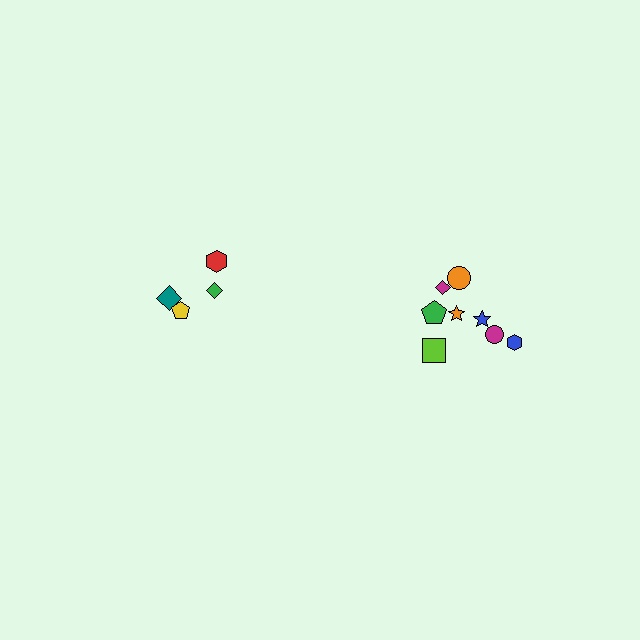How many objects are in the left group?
There are 4 objects.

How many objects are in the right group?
There are 8 objects.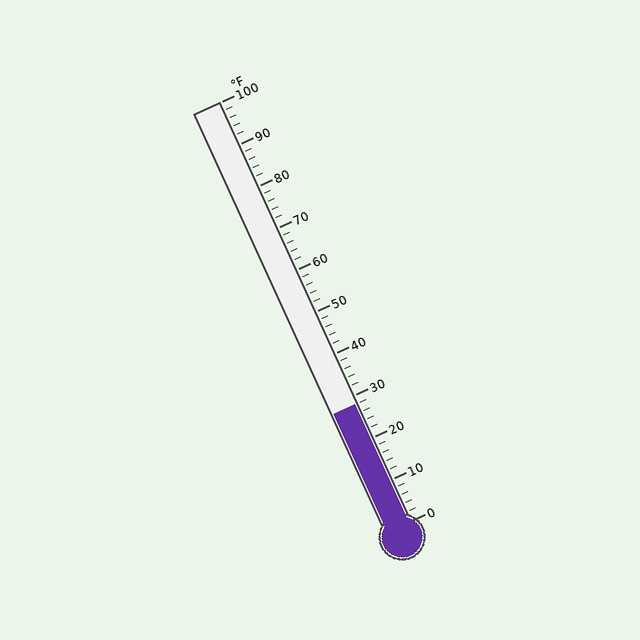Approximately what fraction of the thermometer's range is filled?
The thermometer is filled to approximately 30% of its range.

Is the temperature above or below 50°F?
The temperature is below 50°F.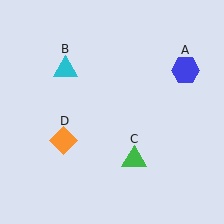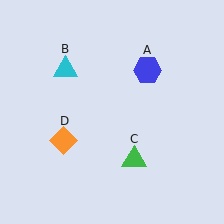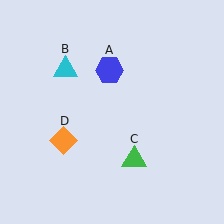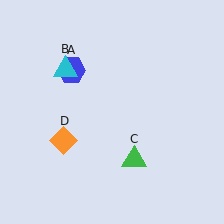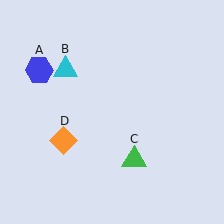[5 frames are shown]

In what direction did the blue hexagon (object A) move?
The blue hexagon (object A) moved left.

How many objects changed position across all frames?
1 object changed position: blue hexagon (object A).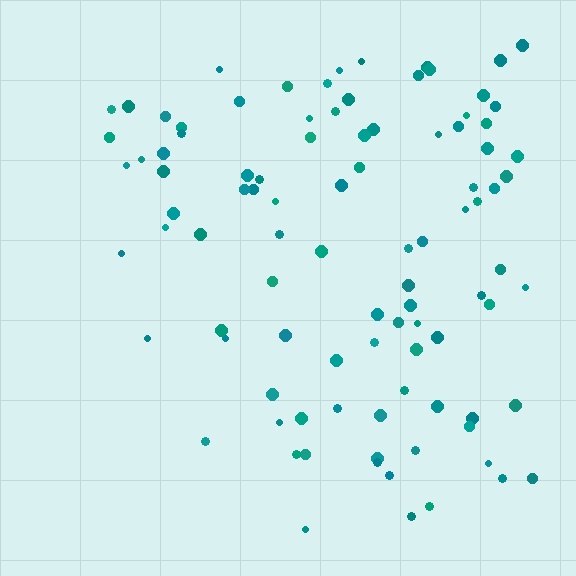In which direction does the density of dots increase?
From left to right, with the right side densest.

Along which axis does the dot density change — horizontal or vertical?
Horizontal.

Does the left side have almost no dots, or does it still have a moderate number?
Still a moderate number, just noticeably fewer than the right.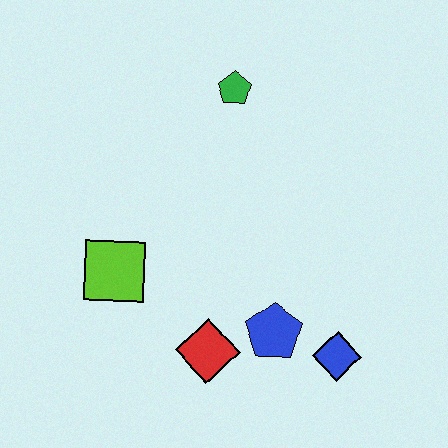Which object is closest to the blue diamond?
The blue pentagon is closest to the blue diamond.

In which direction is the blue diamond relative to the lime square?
The blue diamond is to the right of the lime square.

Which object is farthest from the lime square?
The blue diamond is farthest from the lime square.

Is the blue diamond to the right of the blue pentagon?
Yes